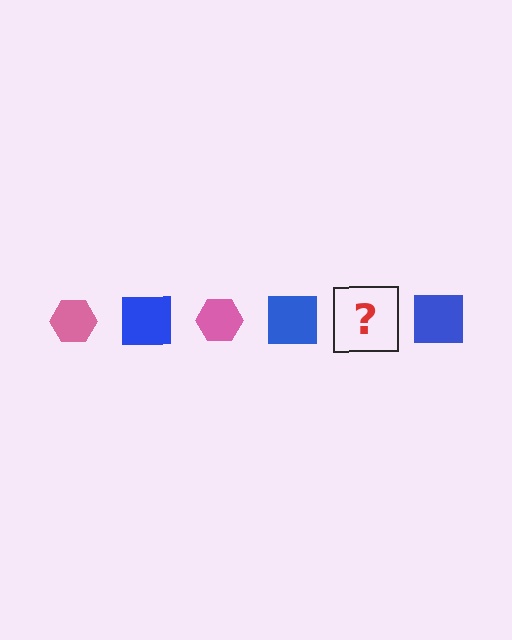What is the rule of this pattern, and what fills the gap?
The rule is that the pattern alternates between pink hexagon and blue square. The gap should be filled with a pink hexagon.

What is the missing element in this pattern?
The missing element is a pink hexagon.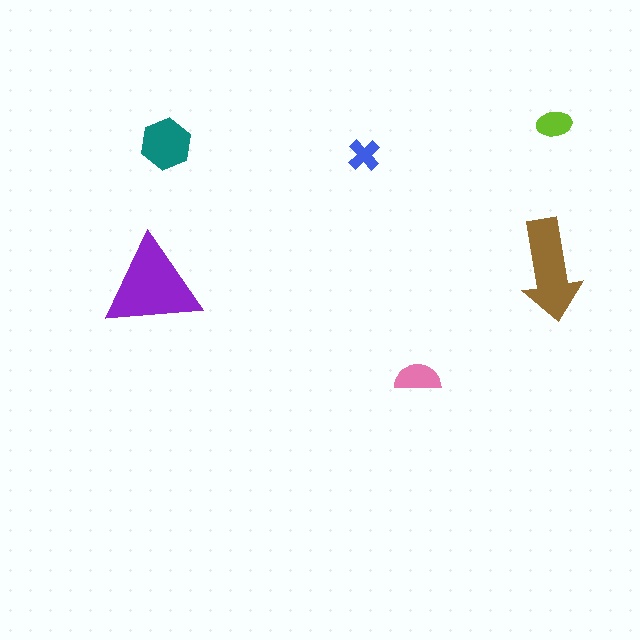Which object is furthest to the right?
The lime ellipse is rightmost.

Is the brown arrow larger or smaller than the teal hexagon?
Larger.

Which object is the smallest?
The blue cross.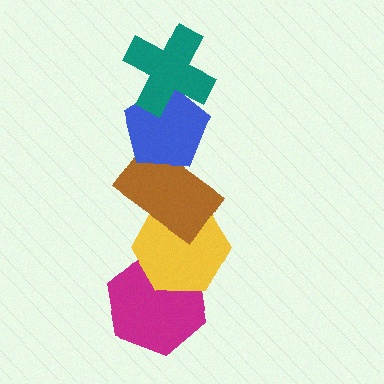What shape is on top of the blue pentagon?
The teal cross is on top of the blue pentagon.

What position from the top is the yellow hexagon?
The yellow hexagon is 4th from the top.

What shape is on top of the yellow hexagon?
The brown rectangle is on top of the yellow hexagon.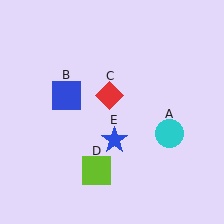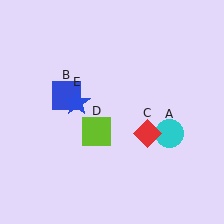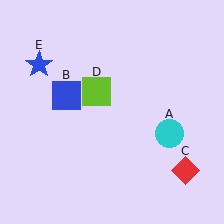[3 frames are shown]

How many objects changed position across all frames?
3 objects changed position: red diamond (object C), lime square (object D), blue star (object E).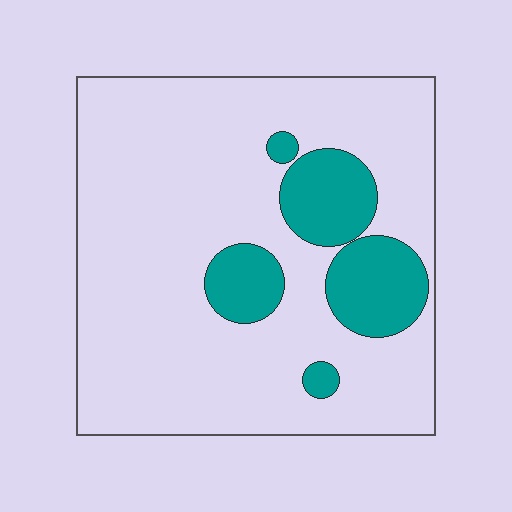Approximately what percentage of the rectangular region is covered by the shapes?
Approximately 20%.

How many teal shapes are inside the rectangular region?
5.